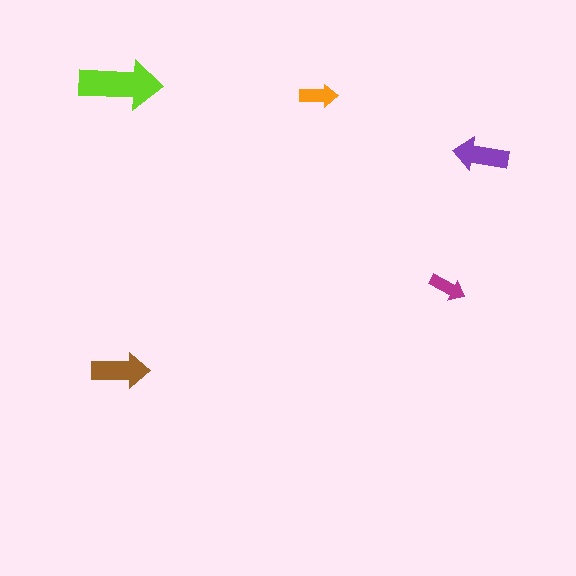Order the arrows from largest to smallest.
the lime one, the brown one, the purple one, the orange one, the magenta one.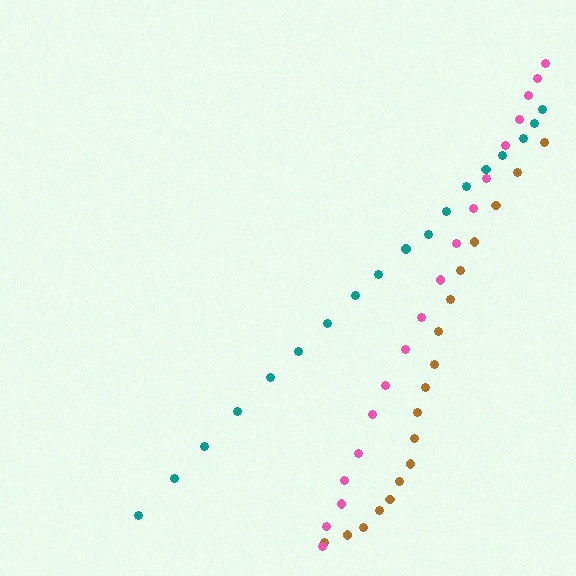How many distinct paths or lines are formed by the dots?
There are 3 distinct paths.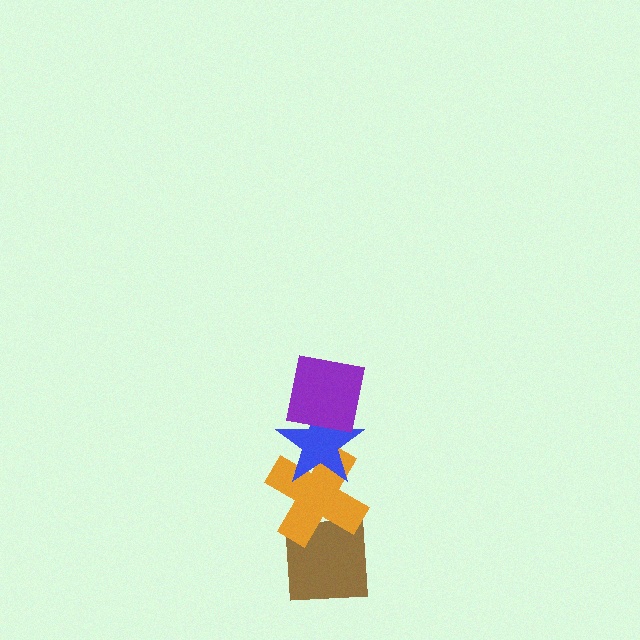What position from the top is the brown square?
The brown square is 4th from the top.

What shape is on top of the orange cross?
The blue star is on top of the orange cross.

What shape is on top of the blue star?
The purple square is on top of the blue star.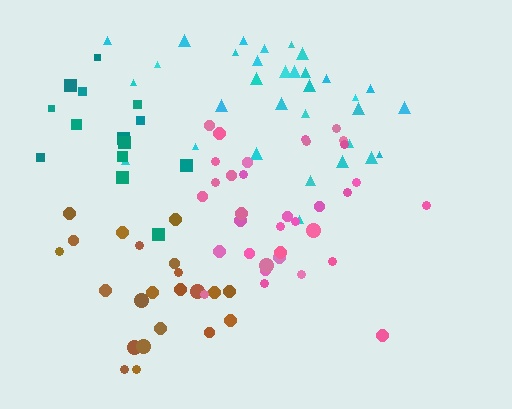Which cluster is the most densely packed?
Pink.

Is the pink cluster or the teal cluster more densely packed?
Pink.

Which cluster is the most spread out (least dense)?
Teal.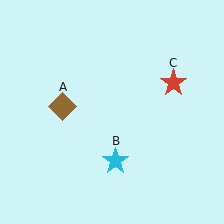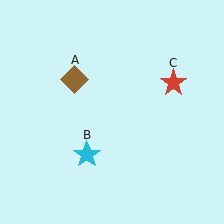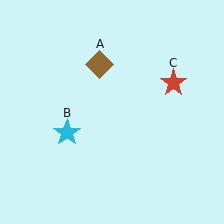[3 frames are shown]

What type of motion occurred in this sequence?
The brown diamond (object A), cyan star (object B) rotated clockwise around the center of the scene.